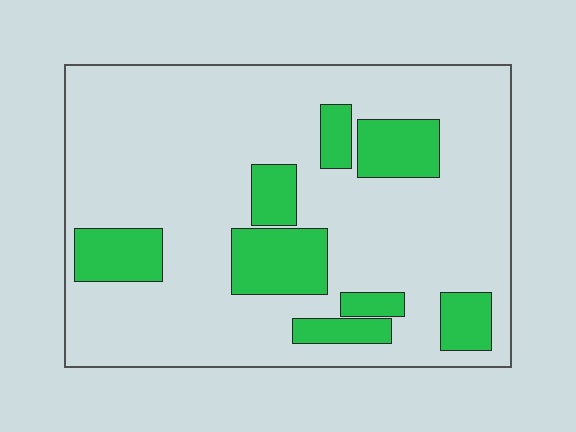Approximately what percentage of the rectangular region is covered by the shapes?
Approximately 20%.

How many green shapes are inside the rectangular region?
8.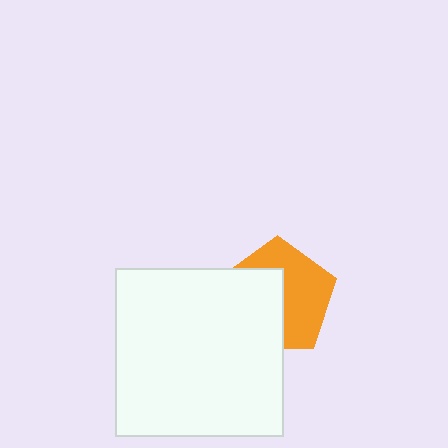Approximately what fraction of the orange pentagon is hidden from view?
Roughly 48% of the orange pentagon is hidden behind the white square.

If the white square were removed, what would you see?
You would see the complete orange pentagon.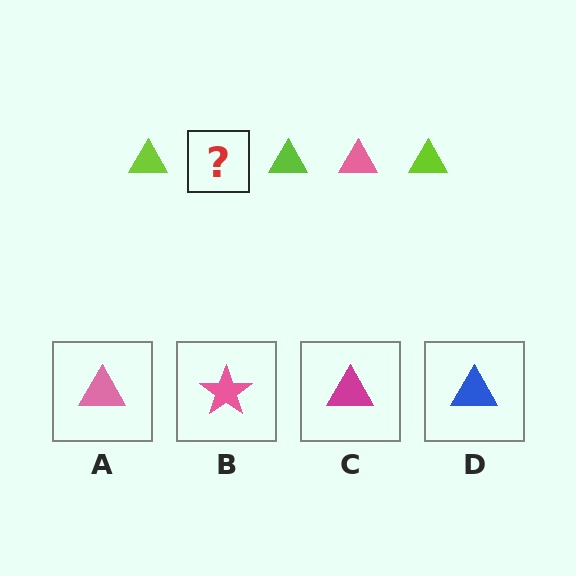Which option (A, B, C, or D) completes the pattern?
A.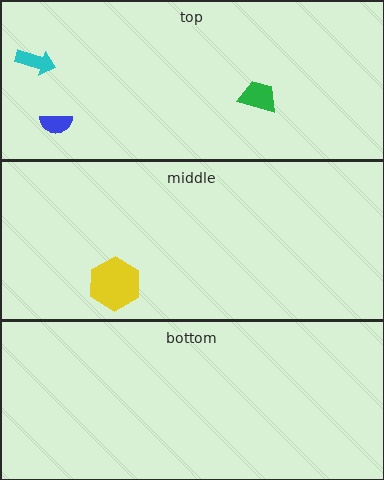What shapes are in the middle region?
The yellow hexagon.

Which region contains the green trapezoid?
The top region.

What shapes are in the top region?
The green trapezoid, the blue semicircle, the cyan arrow.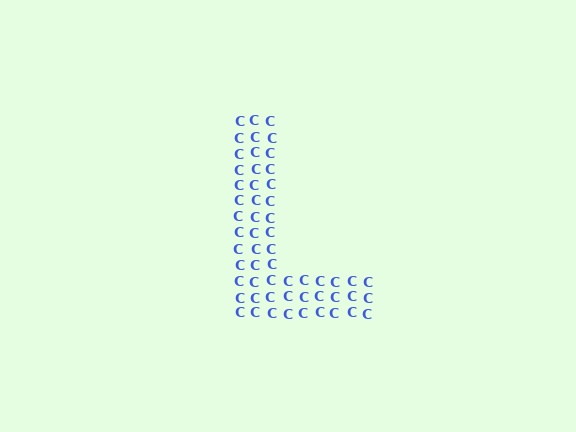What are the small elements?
The small elements are letter C's.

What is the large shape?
The large shape is the letter L.